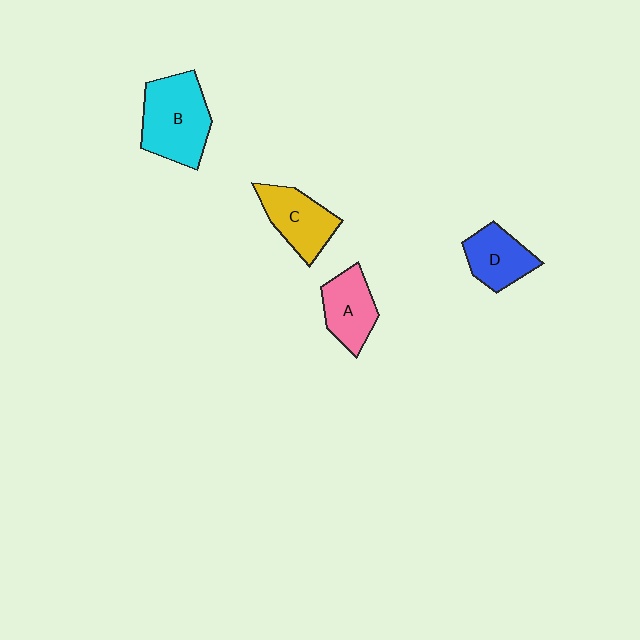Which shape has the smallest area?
Shape D (blue).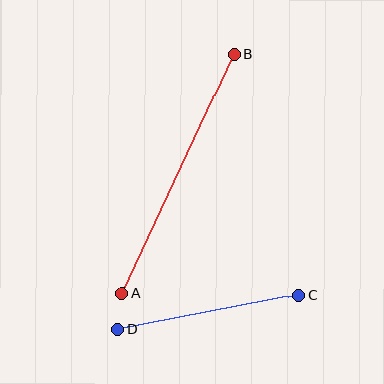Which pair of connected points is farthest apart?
Points A and B are farthest apart.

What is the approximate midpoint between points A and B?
The midpoint is at approximately (178, 174) pixels.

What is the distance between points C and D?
The distance is approximately 184 pixels.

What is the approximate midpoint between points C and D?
The midpoint is at approximately (209, 312) pixels.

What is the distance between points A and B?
The distance is approximately 264 pixels.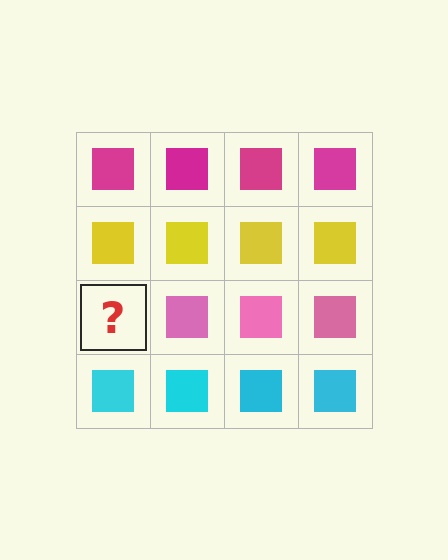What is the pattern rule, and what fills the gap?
The rule is that each row has a consistent color. The gap should be filled with a pink square.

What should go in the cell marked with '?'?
The missing cell should contain a pink square.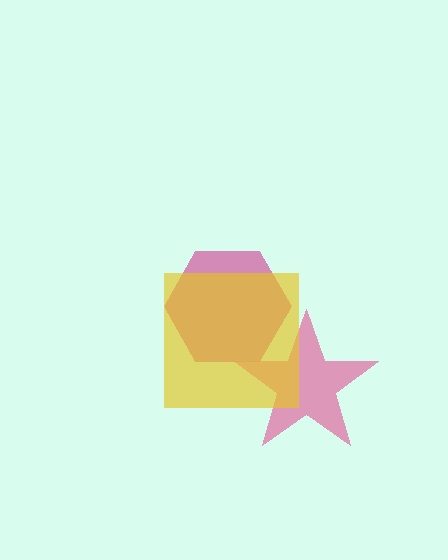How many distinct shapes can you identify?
There are 3 distinct shapes: a magenta hexagon, a pink star, a yellow square.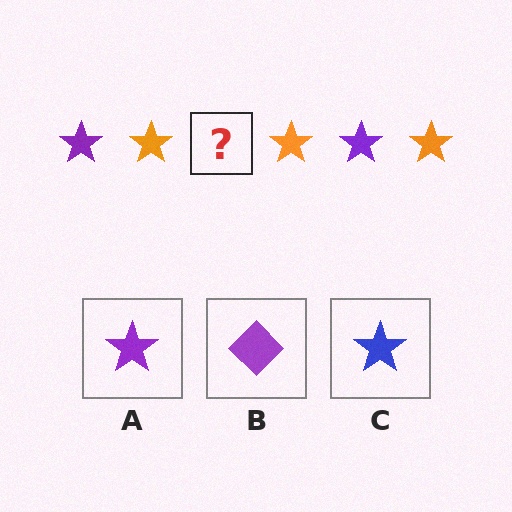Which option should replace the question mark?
Option A.